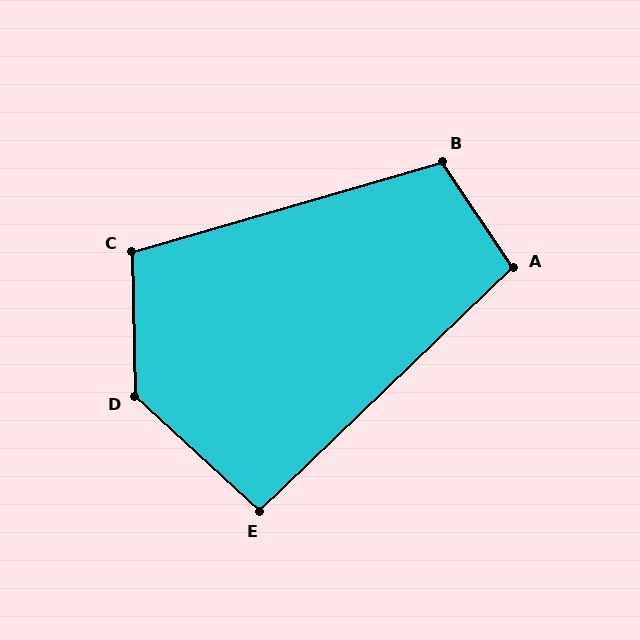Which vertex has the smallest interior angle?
E, at approximately 94 degrees.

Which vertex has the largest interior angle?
D, at approximately 134 degrees.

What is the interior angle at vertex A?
Approximately 100 degrees (obtuse).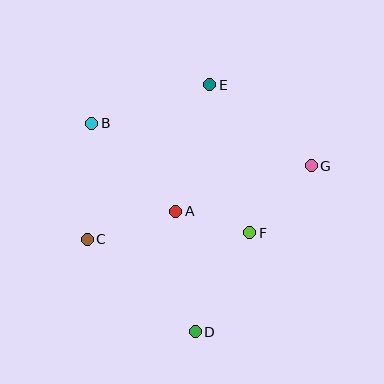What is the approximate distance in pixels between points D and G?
The distance between D and G is approximately 202 pixels.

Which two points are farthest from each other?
Points D and E are farthest from each other.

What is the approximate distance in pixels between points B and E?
The distance between B and E is approximately 124 pixels.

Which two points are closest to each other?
Points A and F are closest to each other.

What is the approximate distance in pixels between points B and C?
The distance between B and C is approximately 116 pixels.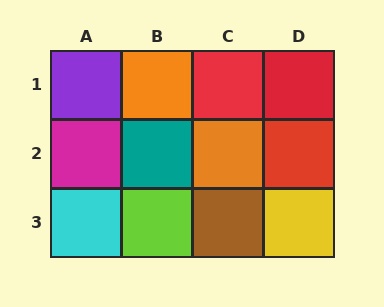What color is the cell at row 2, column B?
Teal.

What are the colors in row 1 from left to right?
Purple, orange, red, red.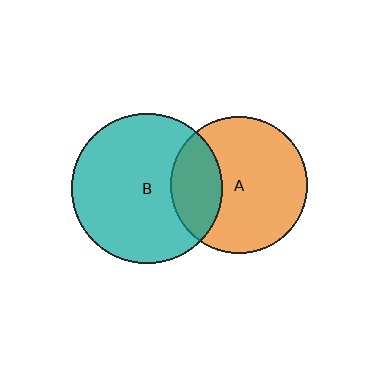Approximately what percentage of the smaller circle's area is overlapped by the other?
Approximately 25%.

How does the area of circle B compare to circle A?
Approximately 1.2 times.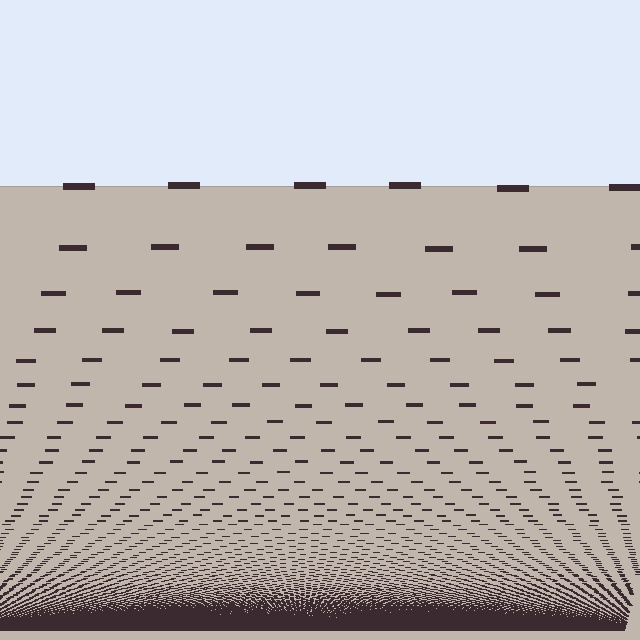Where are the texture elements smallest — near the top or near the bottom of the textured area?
Near the bottom.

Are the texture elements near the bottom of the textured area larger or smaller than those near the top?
Smaller. The gradient is inverted — elements near the bottom are smaller and denser.